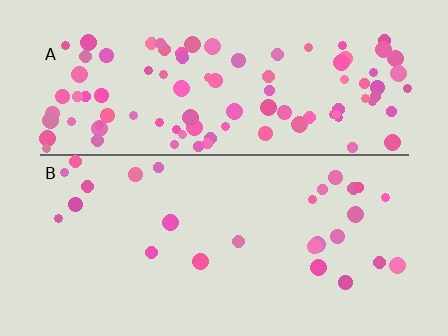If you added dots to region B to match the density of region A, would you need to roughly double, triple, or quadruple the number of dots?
Approximately quadruple.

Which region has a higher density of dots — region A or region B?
A (the top).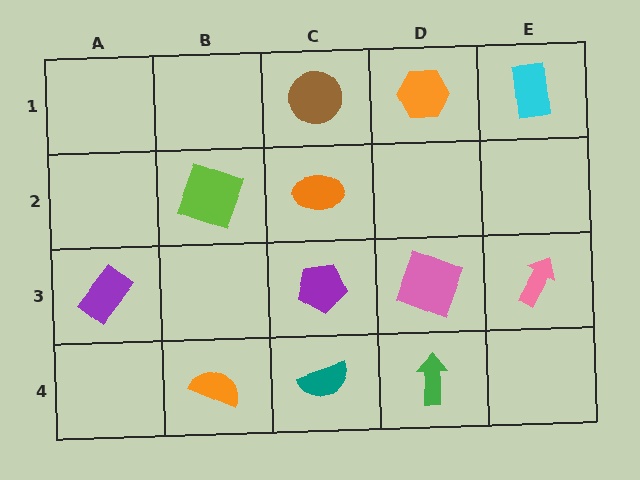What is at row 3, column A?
A purple rectangle.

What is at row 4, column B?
An orange semicircle.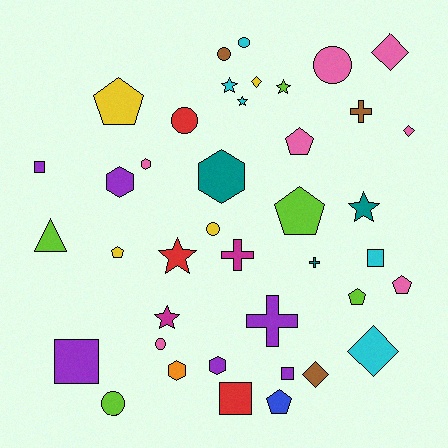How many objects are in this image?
There are 40 objects.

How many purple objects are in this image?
There are 6 purple objects.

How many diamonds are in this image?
There are 5 diamonds.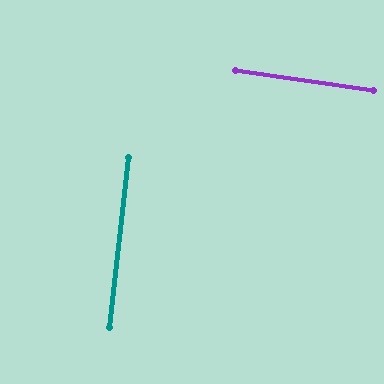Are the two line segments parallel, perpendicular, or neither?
Perpendicular — they meet at approximately 88°.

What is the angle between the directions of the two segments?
Approximately 88 degrees.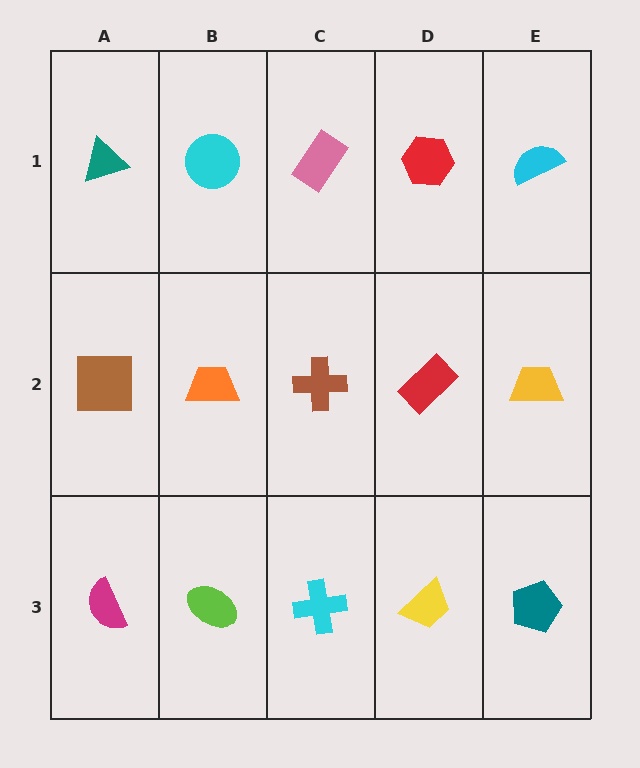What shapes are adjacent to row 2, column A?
A teal triangle (row 1, column A), a magenta semicircle (row 3, column A), an orange trapezoid (row 2, column B).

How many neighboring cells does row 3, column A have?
2.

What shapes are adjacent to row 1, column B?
An orange trapezoid (row 2, column B), a teal triangle (row 1, column A), a pink rectangle (row 1, column C).